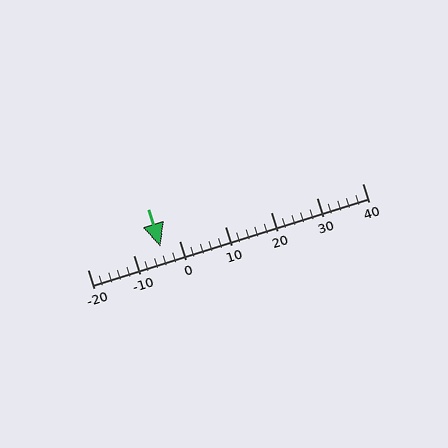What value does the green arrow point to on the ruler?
The green arrow points to approximately -4.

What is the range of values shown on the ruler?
The ruler shows values from -20 to 40.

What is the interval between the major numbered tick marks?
The major tick marks are spaced 10 units apart.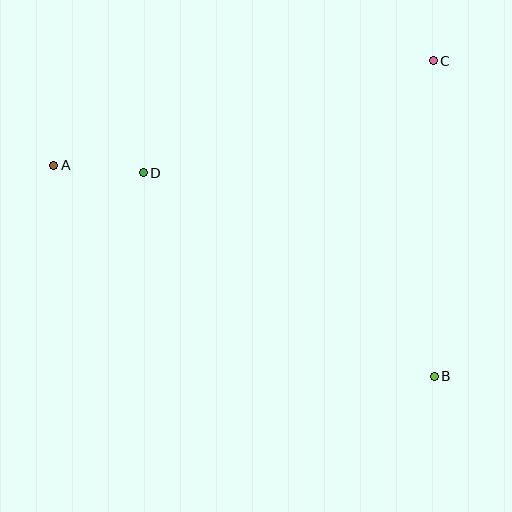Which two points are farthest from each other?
Points A and B are farthest from each other.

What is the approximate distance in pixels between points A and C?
The distance between A and C is approximately 394 pixels.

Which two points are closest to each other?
Points A and D are closest to each other.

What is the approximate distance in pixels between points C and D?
The distance between C and D is approximately 310 pixels.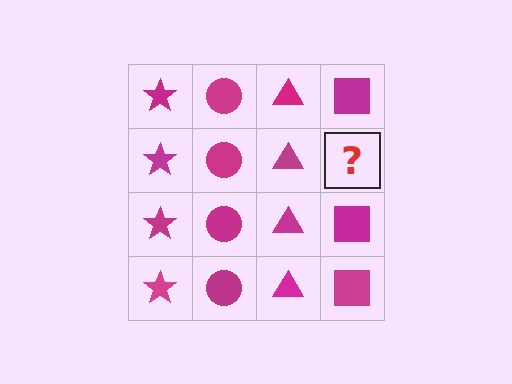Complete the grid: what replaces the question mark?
The question mark should be replaced with a magenta square.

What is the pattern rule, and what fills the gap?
The rule is that each column has a consistent shape. The gap should be filled with a magenta square.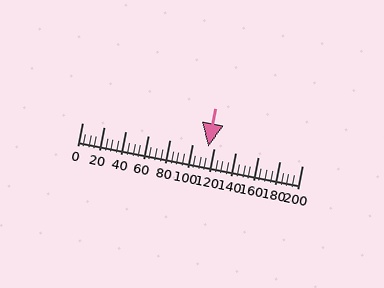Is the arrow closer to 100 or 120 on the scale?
The arrow is closer to 120.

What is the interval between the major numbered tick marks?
The major tick marks are spaced 20 units apart.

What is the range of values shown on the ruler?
The ruler shows values from 0 to 200.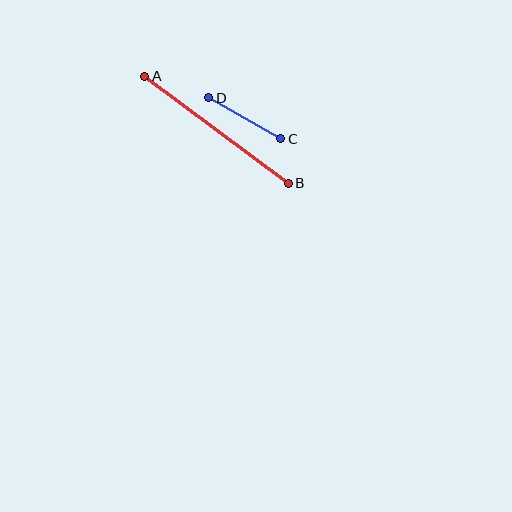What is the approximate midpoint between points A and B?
The midpoint is at approximately (217, 130) pixels.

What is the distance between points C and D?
The distance is approximately 83 pixels.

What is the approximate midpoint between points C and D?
The midpoint is at approximately (245, 118) pixels.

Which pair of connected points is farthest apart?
Points A and B are farthest apart.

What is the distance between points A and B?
The distance is approximately 179 pixels.